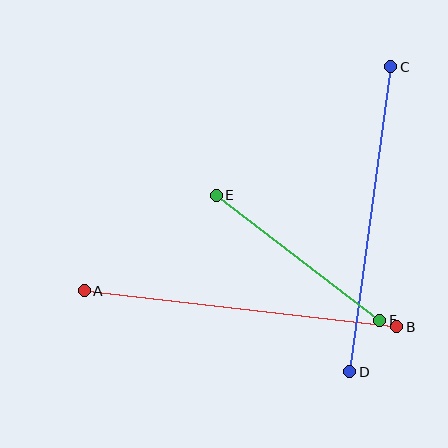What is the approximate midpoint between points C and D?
The midpoint is at approximately (370, 219) pixels.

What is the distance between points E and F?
The distance is approximately 206 pixels.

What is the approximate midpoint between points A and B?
The midpoint is at approximately (241, 309) pixels.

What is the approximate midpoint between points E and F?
The midpoint is at approximately (298, 258) pixels.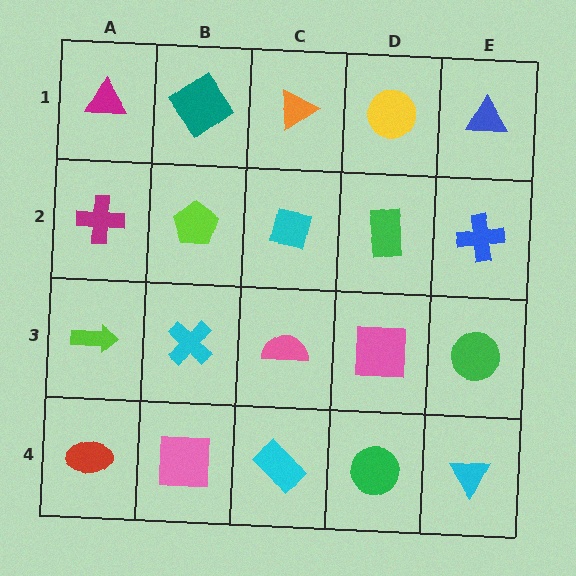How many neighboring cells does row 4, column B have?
3.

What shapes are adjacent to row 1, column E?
A blue cross (row 2, column E), a yellow circle (row 1, column D).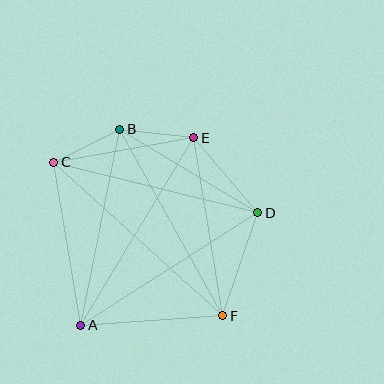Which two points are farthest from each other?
Points C and F are farthest from each other.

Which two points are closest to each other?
Points B and C are closest to each other.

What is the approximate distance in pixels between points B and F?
The distance between B and F is approximately 213 pixels.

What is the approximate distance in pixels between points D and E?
The distance between D and E is approximately 99 pixels.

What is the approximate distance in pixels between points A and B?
The distance between A and B is approximately 200 pixels.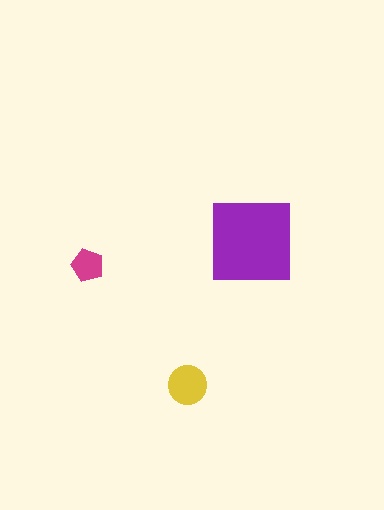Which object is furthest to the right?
The purple square is rightmost.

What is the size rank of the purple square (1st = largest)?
1st.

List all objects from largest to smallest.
The purple square, the yellow circle, the magenta pentagon.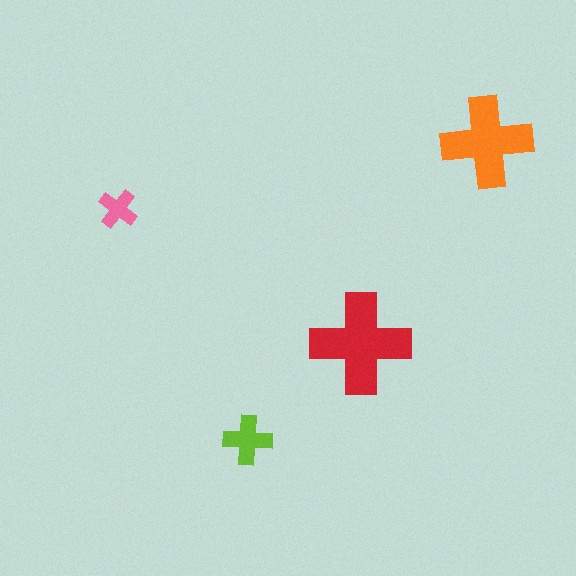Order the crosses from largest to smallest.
the red one, the orange one, the lime one, the pink one.